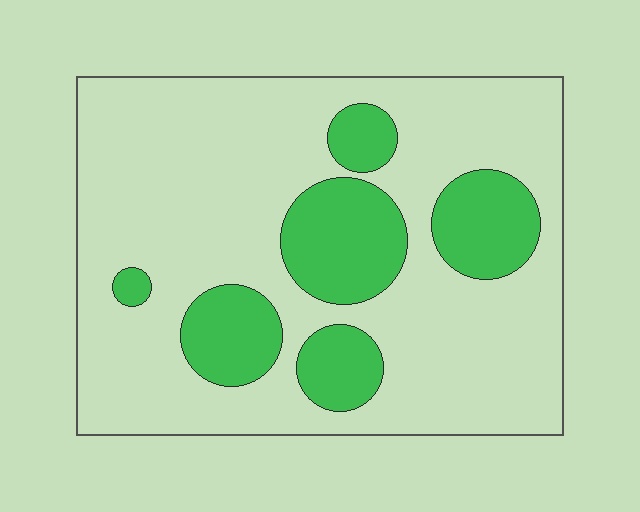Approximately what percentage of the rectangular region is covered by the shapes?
Approximately 25%.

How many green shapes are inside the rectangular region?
6.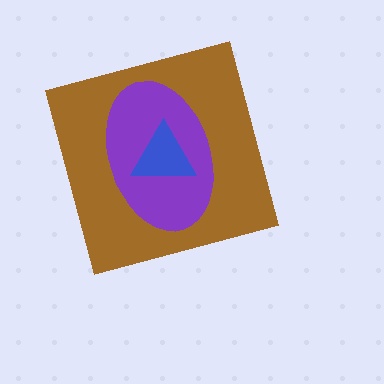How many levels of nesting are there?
3.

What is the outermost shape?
The brown square.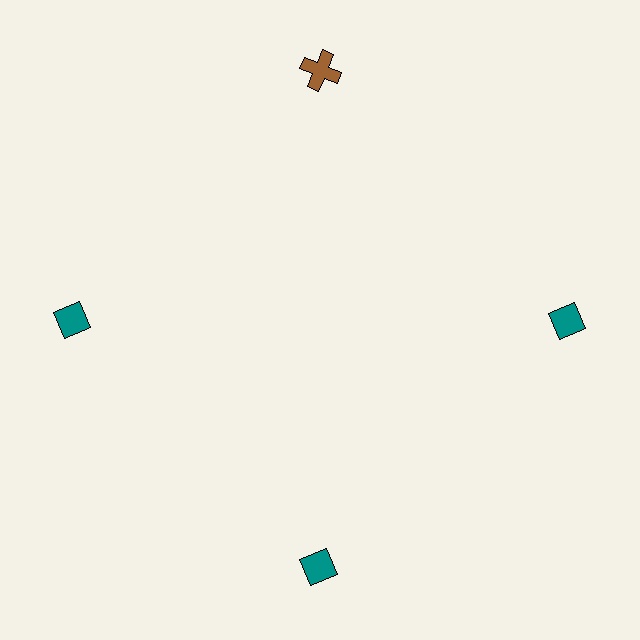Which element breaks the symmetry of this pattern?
The brown cross at roughly the 12 o'clock position breaks the symmetry. All other shapes are teal diamonds.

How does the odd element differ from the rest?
It differs in both color (brown instead of teal) and shape (cross instead of diamond).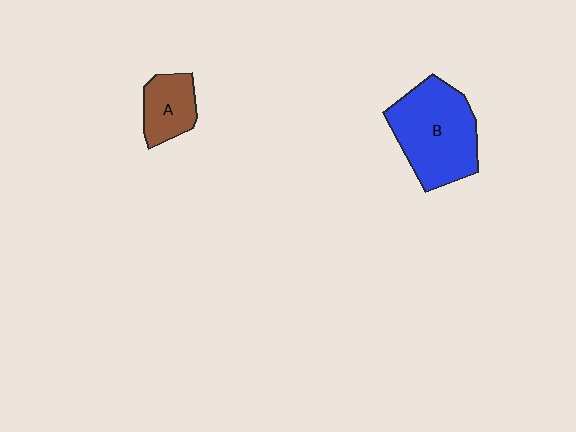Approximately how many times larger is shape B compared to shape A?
Approximately 2.2 times.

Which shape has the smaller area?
Shape A (brown).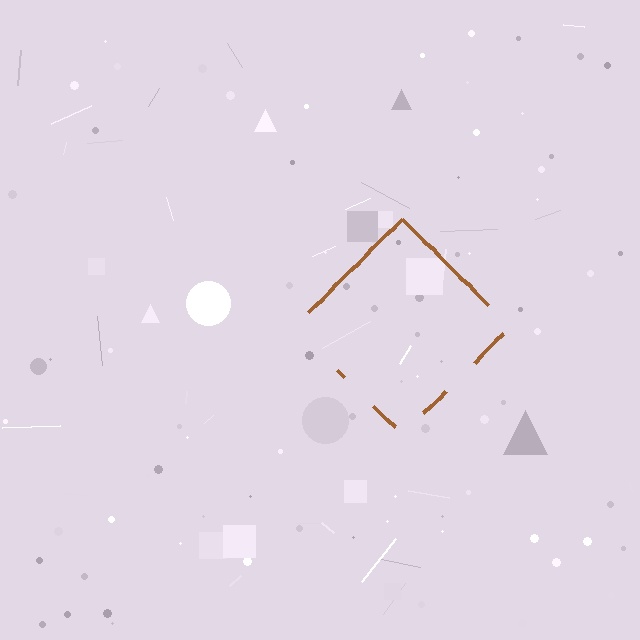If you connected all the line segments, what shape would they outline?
They would outline a diamond.